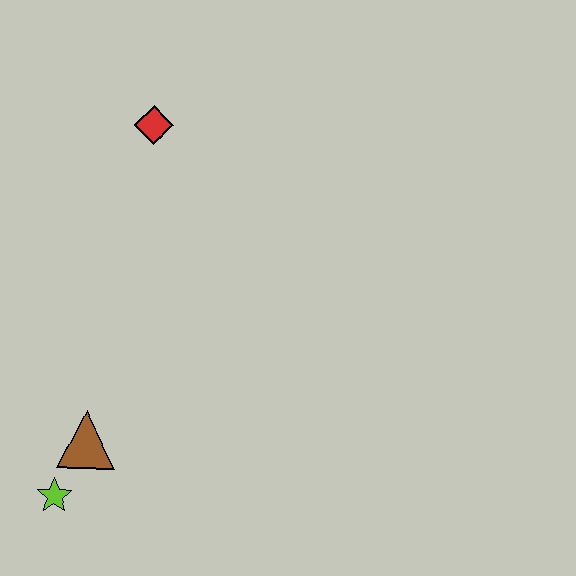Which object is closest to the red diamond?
The brown triangle is closest to the red diamond.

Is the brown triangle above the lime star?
Yes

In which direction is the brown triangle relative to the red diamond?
The brown triangle is below the red diamond.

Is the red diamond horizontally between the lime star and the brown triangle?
No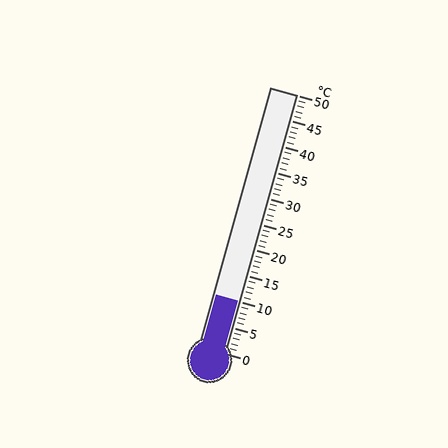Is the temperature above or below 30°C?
The temperature is below 30°C.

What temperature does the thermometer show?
The thermometer shows approximately 10°C.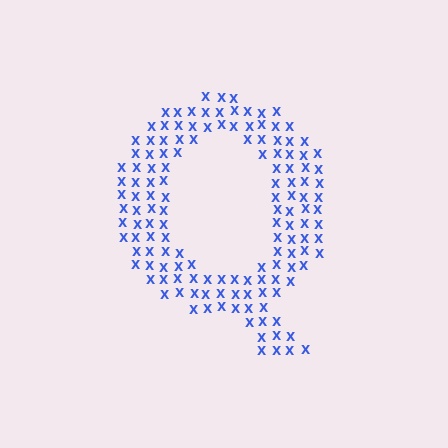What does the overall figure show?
The overall figure shows the letter Q.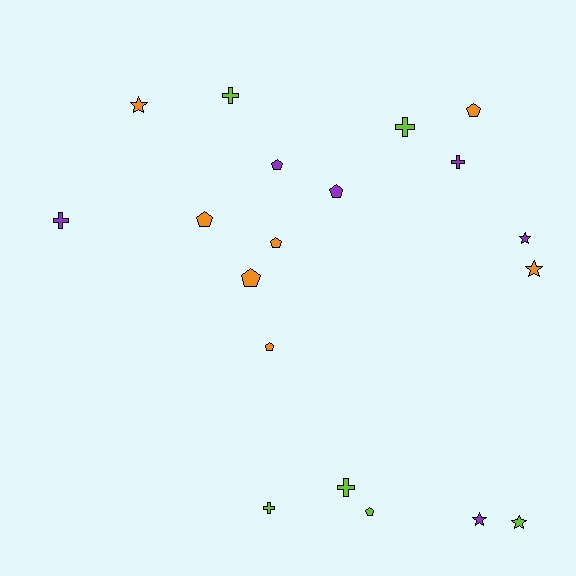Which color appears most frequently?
Orange, with 7 objects.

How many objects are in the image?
There are 19 objects.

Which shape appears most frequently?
Pentagon, with 8 objects.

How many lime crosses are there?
There are 4 lime crosses.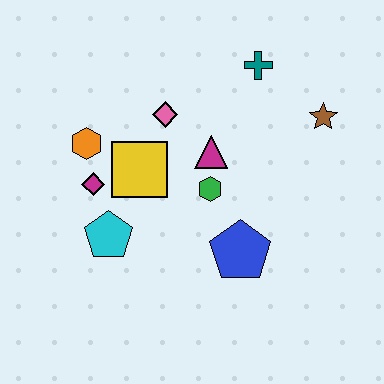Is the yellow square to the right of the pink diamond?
No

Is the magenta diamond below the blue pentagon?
No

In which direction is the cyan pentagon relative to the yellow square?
The cyan pentagon is below the yellow square.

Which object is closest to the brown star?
The teal cross is closest to the brown star.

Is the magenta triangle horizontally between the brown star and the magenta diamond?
Yes